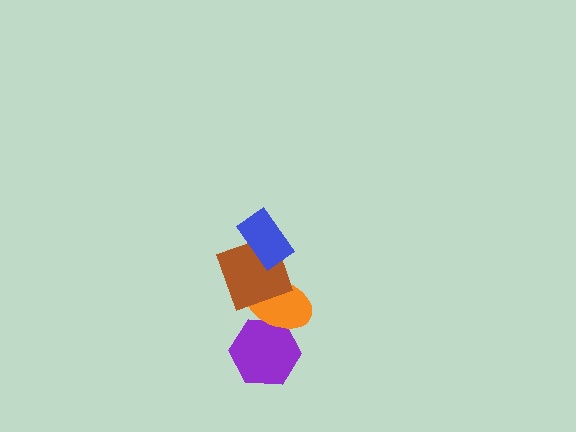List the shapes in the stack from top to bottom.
From top to bottom: the blue rectangle, the brown square, the orange ellipse, the purple hexagon.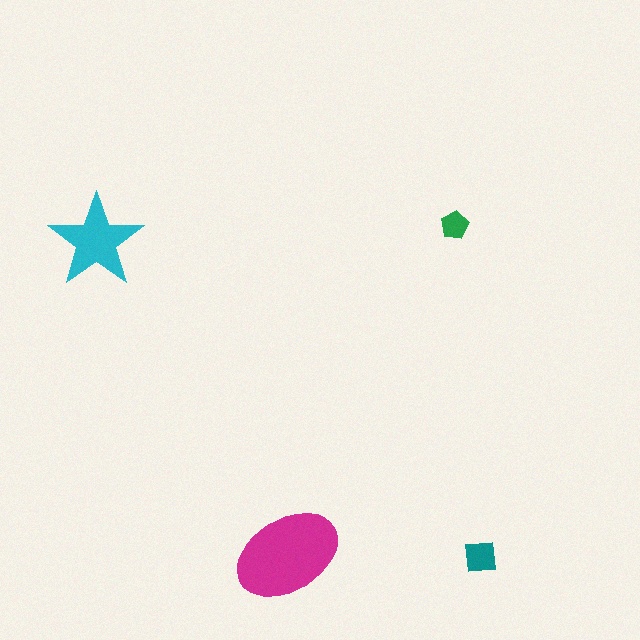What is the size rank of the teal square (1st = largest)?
3rd.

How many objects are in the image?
There are 4 objects in the image.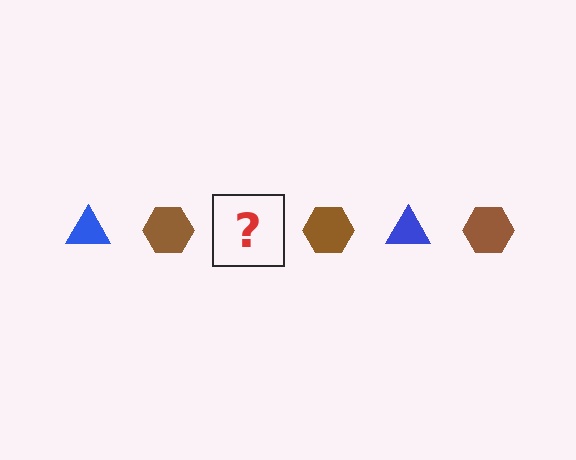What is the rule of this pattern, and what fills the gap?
The rule is that the pattern alternates between blue triangle and brown hexagon. The gap should be filled with a blue triangle.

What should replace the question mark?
The question mark should be replaced with a blue triangle.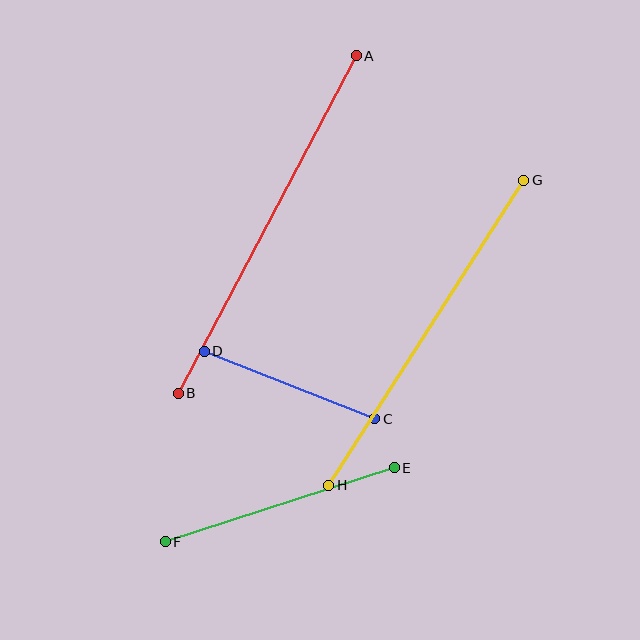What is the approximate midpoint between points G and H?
The midpoint is at approximately (426, 333) pixels.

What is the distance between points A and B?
The distance is approximately 382 pixels.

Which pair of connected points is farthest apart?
Points A and B are farthest apart.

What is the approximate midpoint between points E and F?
The midpoint is at approximately (280, 505) pixels.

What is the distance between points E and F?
The distance is approximately 240 pixels.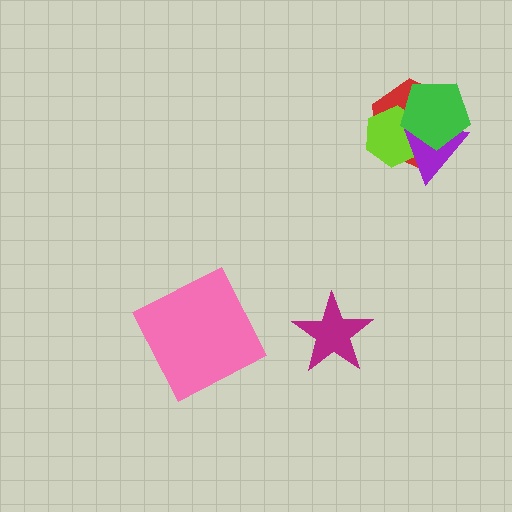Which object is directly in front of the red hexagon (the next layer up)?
The lime hexagon is directly in front of the red hexagon.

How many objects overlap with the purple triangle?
3 objects overlap with the purple triangle.